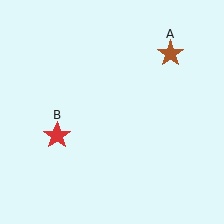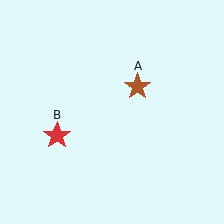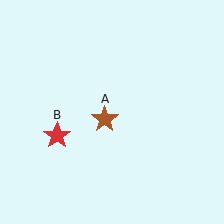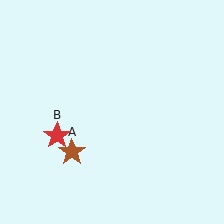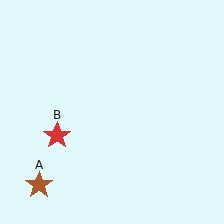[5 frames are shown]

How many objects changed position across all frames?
1 object changed position: brown star (object A).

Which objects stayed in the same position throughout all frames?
Red star (object B) remained stationary.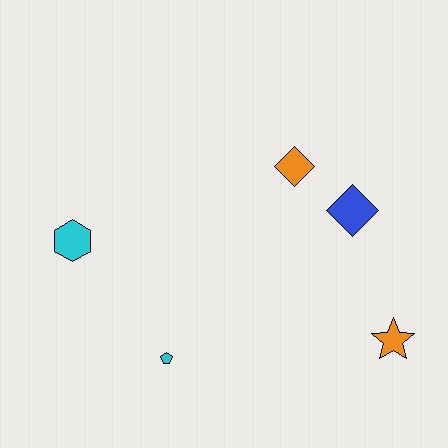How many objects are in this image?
There are 5 objects.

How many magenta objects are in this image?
There are no magenta objects.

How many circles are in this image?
There are no circles.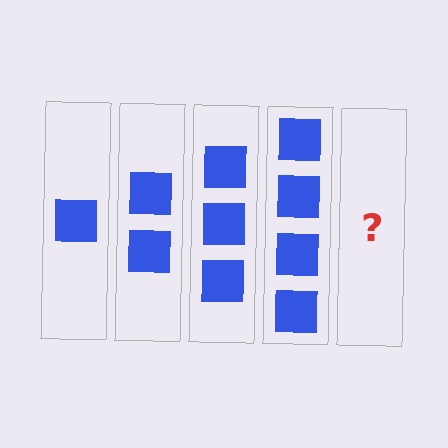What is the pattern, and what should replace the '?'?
The pattern is that each step adds one more square. The '?' should be 5 squares.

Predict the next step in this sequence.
The next step is 5 squares.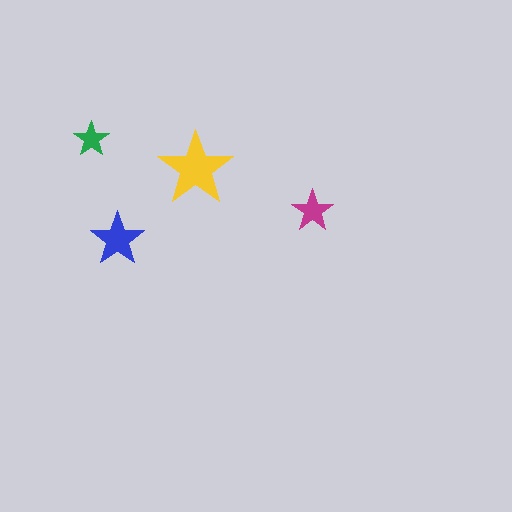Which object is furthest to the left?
The green star is leftmost.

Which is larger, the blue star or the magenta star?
The blue one.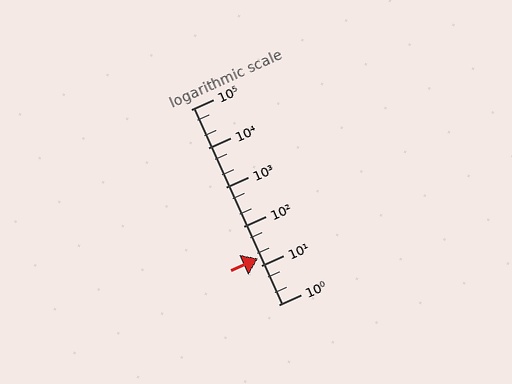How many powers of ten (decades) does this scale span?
The scale spans 5 decades, from 1 to 100000.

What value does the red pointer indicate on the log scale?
The pointer indicates approximately 15.